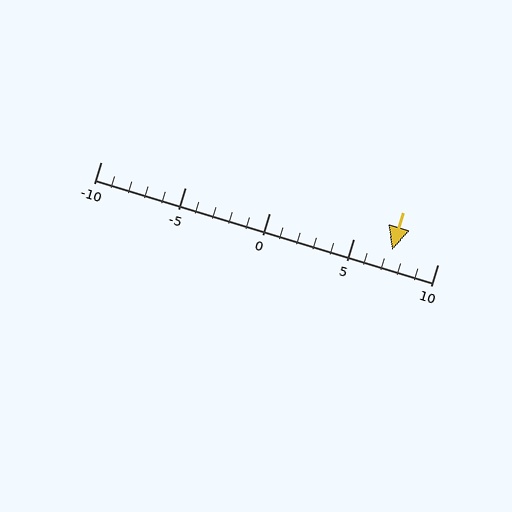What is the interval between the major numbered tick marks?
The major tick marks are spaced 5 units apart.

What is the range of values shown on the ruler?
The ruler shows values from -10 to 10.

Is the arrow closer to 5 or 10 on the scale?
The arrow is closer to 5.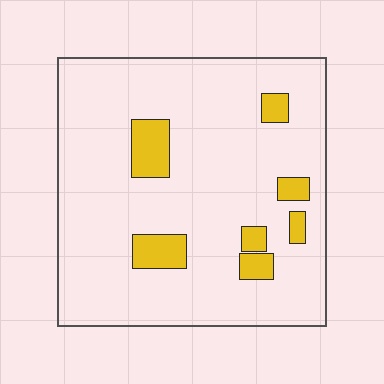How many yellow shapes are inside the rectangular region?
7.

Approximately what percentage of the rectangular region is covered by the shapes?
Approximately 10%.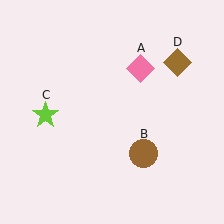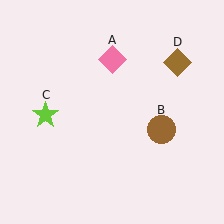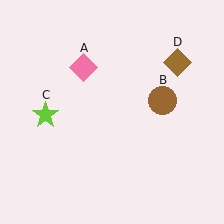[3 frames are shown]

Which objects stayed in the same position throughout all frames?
Lime star (object C) and brown diamond (object D) remained stationary.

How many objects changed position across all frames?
2 objects changed position: pink diamond (object A), brown circle (object B).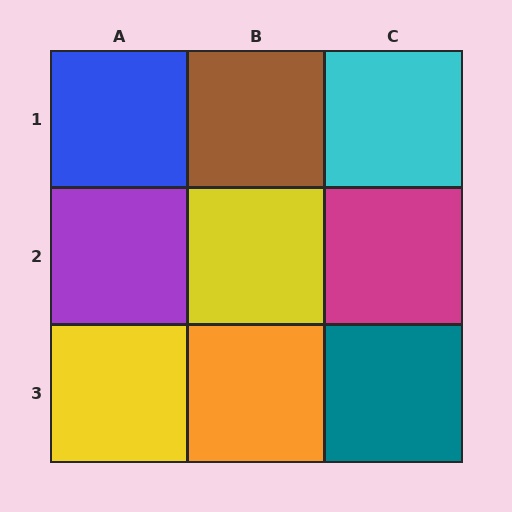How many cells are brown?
1 cell is brown.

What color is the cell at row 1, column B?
Brown.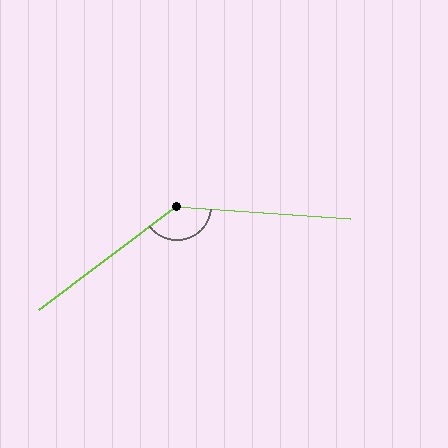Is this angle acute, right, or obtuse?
It is obtuse.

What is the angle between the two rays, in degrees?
Approximately 139 degrees.